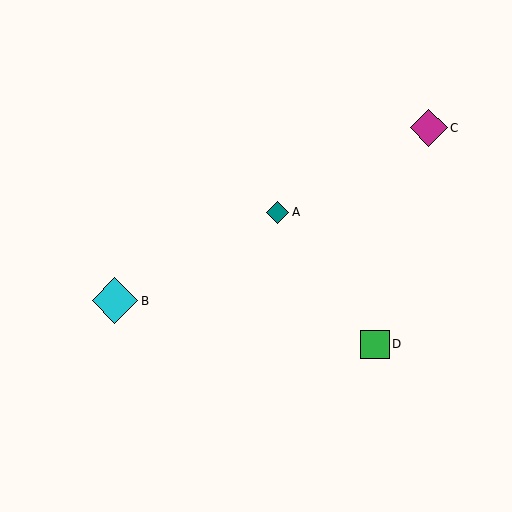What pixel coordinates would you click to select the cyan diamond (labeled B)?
Click at (115, 301) to select the cyan diamond B.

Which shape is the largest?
The cyan diamond (labeled B) is the largest.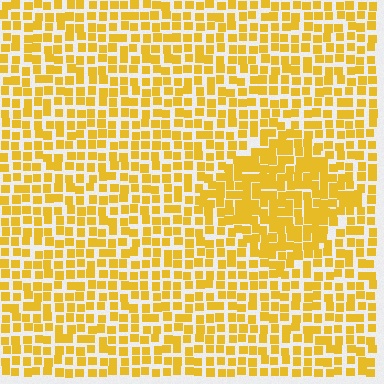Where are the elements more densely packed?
The elements are more densely packed inside the diamond boundary.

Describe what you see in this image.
The image contains small yellow elements arranged at two different densities. A diamond-shaped region is visible where the elements are more densely packed than the surrounding area.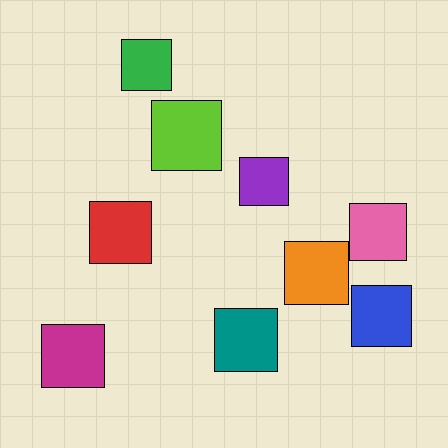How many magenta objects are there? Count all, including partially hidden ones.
There is 1 magenta object.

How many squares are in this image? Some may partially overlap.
There are 9 squares.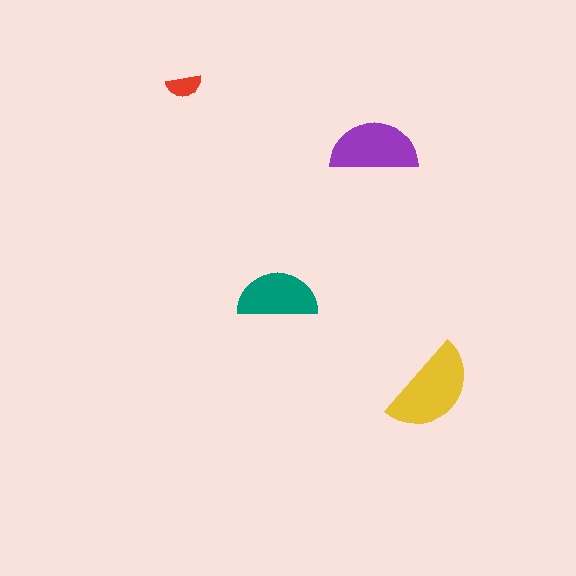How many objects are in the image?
There are 4 objects in the image.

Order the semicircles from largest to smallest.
the yellow one, the purple one, the teal one, the red one.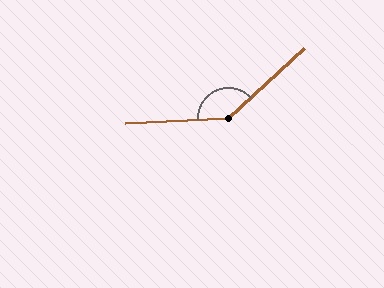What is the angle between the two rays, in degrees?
Approximately 140 degrees.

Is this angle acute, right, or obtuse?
It is obtuse.